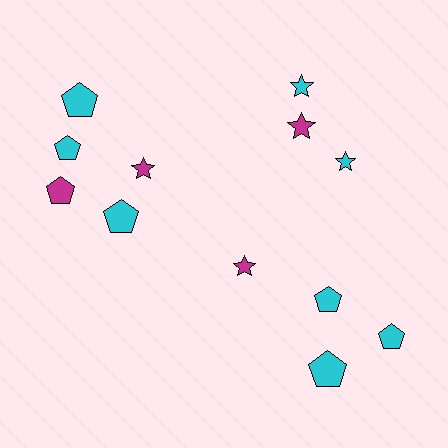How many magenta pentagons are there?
There is 1 magenta pentagon.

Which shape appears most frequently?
Pentagon, with 7 objects.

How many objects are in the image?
There are 12 objects.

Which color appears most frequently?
Cyan, with 8 objects.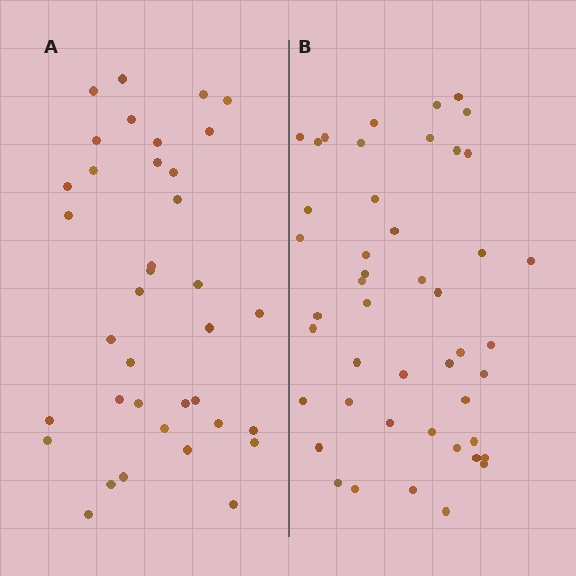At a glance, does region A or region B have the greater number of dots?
Region B (the right region) has more dots.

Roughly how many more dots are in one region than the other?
Region B has roughly 8 or so more dots than region A.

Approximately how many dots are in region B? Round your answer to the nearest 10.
About 50 dots. (The exact count is 46, which rounds to 50.)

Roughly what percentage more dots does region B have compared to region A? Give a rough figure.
About 25% more.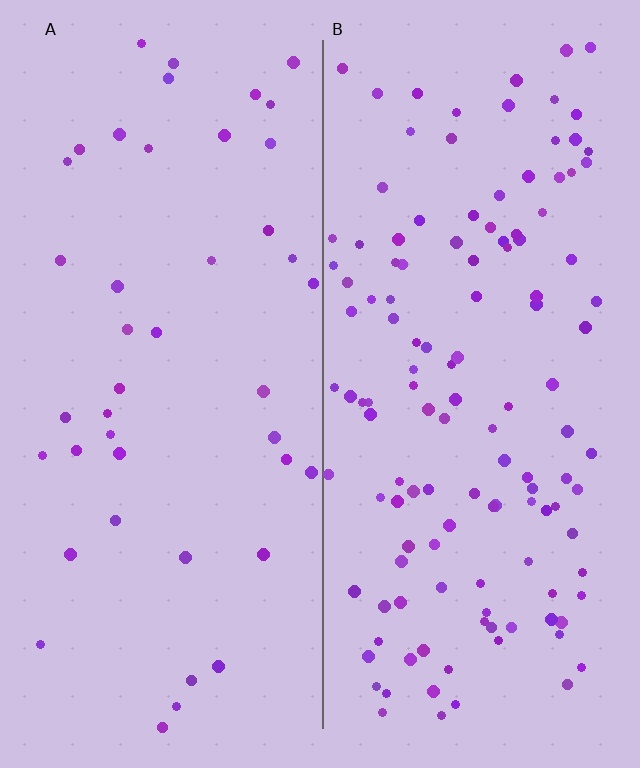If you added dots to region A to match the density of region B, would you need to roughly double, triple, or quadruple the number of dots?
Approximately triple.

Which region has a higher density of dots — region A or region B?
B (the right).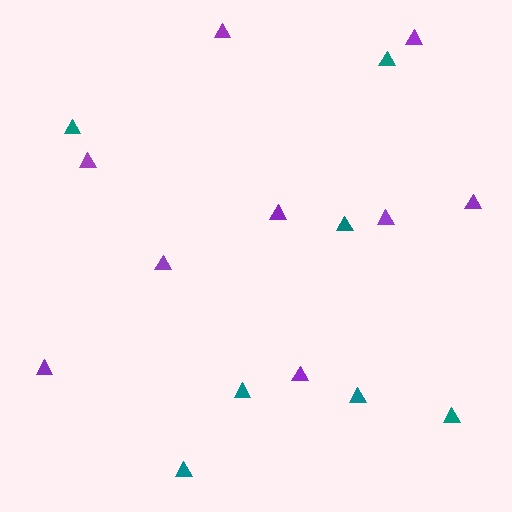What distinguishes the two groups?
There are 2 groups: one group of purple triangles (9) and one group of teal triangles (7).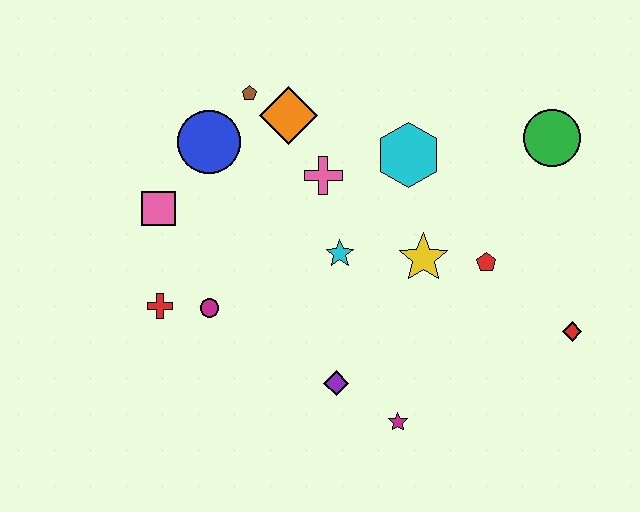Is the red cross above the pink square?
No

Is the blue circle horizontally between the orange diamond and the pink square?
Yes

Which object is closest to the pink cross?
The orange diamond is closest to the pink cross.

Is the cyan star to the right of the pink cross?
Yes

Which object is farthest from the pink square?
The red diamond is farthest from the pink square.